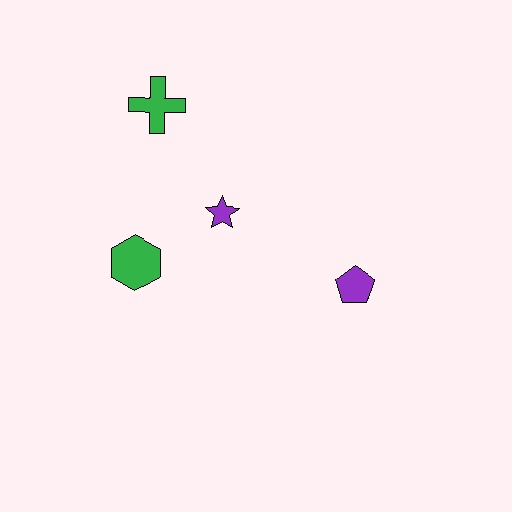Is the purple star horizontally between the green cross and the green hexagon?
No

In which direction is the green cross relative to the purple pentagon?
The green cross is to the left of the purple pentagon.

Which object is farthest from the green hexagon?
The purple pentagon is farthest from the green hexagon.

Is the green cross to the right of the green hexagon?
Yes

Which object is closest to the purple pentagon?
The purple star is closest to the purple pentagon.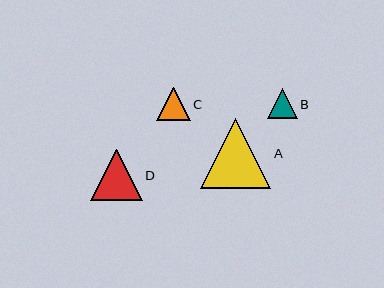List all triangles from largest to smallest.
From largest to smallest: A, D, C, B.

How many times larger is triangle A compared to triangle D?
Triangle A is approximately 1.4 times the size of triangle D.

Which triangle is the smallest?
Triangle B is the smallest with a size of approximately 30 pixels.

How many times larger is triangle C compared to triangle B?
Triangle C is approximately 1.1 times the size of triangle B.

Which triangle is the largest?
Triangle A is the largest with a size of approximately 70 pixels.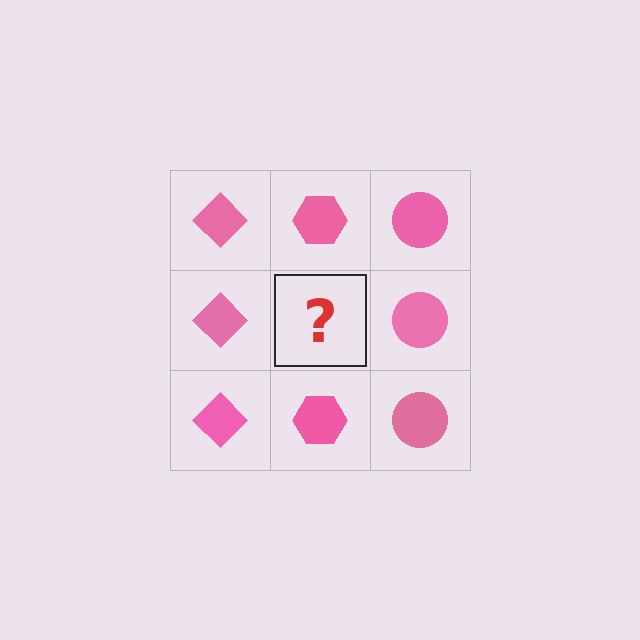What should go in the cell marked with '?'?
The missing cell should contain a pink hexagon.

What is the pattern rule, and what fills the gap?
The rule is that each column has a consistent shape. The gap should be filled with a pink hexagon.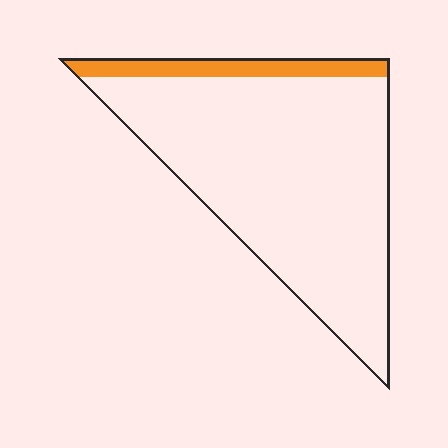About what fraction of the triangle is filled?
About one tenth (1/10).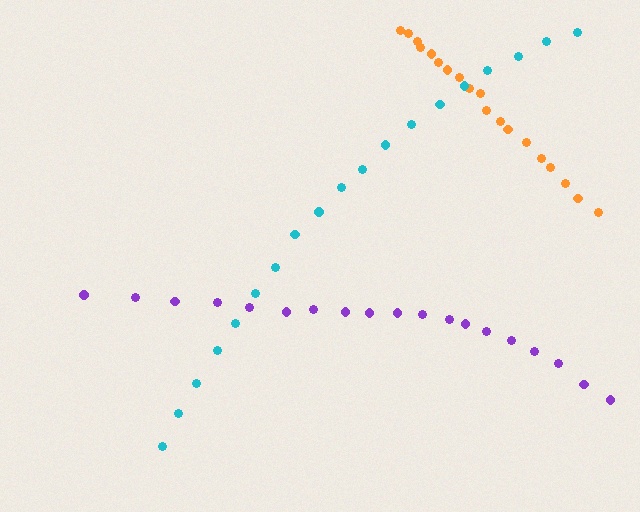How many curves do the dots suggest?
There are 3 distinct paths.